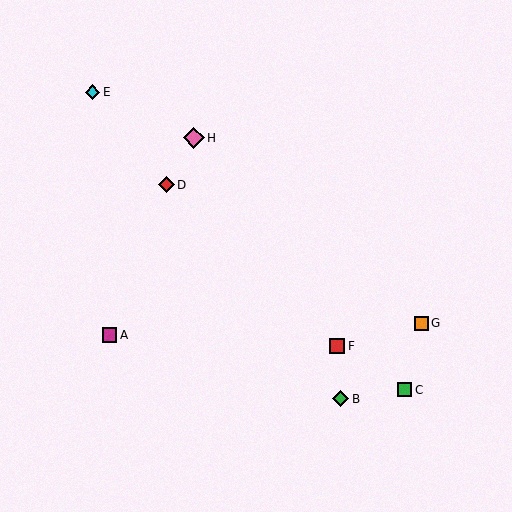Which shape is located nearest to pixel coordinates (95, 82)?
The cyan diamond (labeled E) at (93, 92) is nearest to that location.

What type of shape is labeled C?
Shape C is a green square.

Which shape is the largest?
The pink diamond (labeled H) is the largest.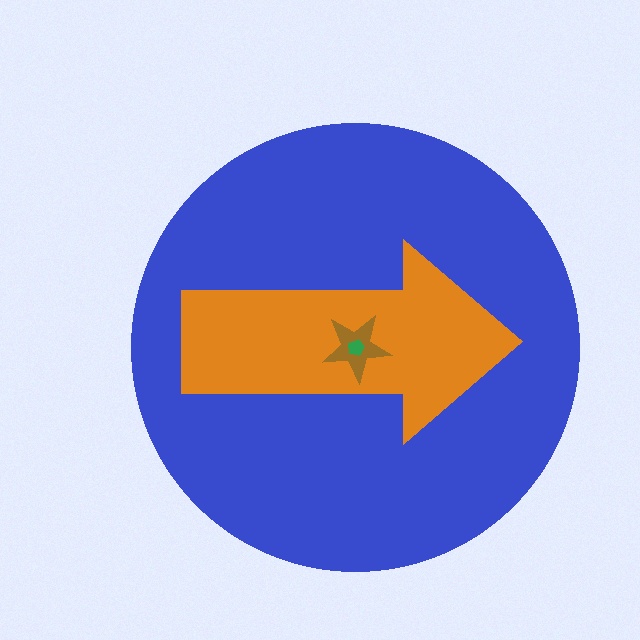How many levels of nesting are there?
4.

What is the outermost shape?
The blue circle.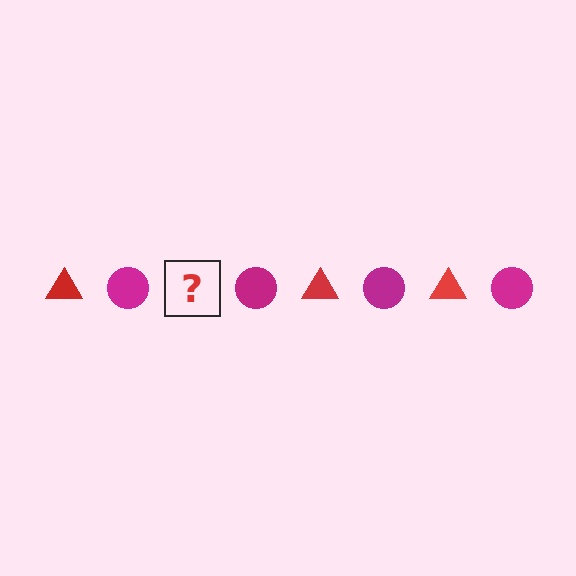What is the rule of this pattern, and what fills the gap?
The rule is that the pattern alternates between red triangle and magenta circle. The gap should be filled with a red triangle.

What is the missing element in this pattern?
The missing element is a red triangle.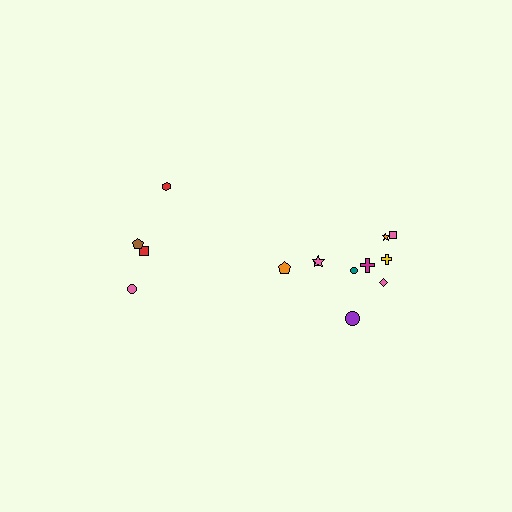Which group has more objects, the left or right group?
The right group.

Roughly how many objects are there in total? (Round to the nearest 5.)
Roughly 15 objects in total.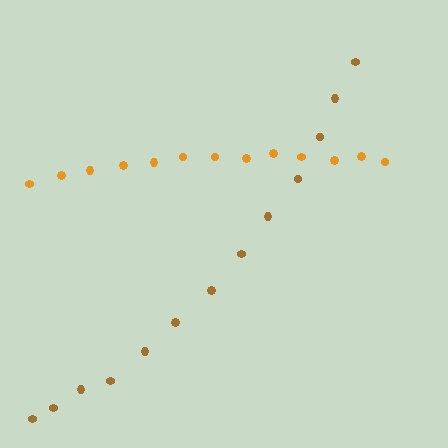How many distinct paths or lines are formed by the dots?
There are 2 distinct paths.